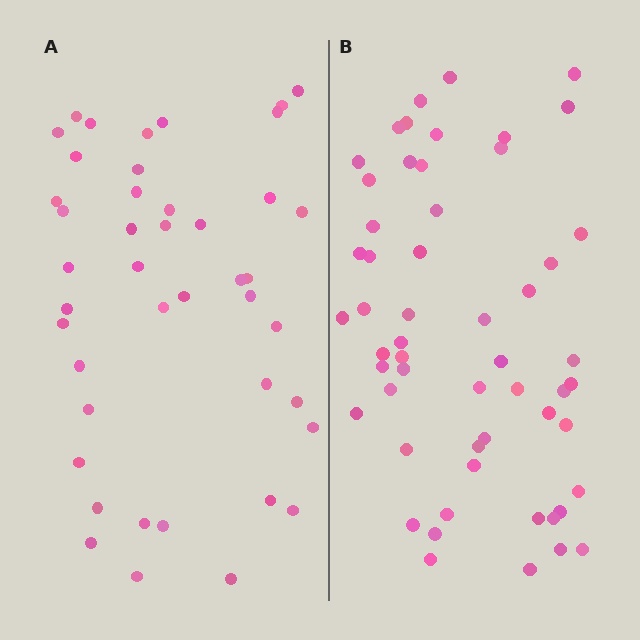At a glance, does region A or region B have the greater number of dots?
Region B (the right region) has more dots.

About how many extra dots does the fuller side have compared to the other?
Region B has roughly 12 or so more dots than region A.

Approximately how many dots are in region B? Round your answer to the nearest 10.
About 60 dots. (The exact count is 55, which rounds to 60.)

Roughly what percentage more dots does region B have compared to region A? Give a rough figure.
About 30% more.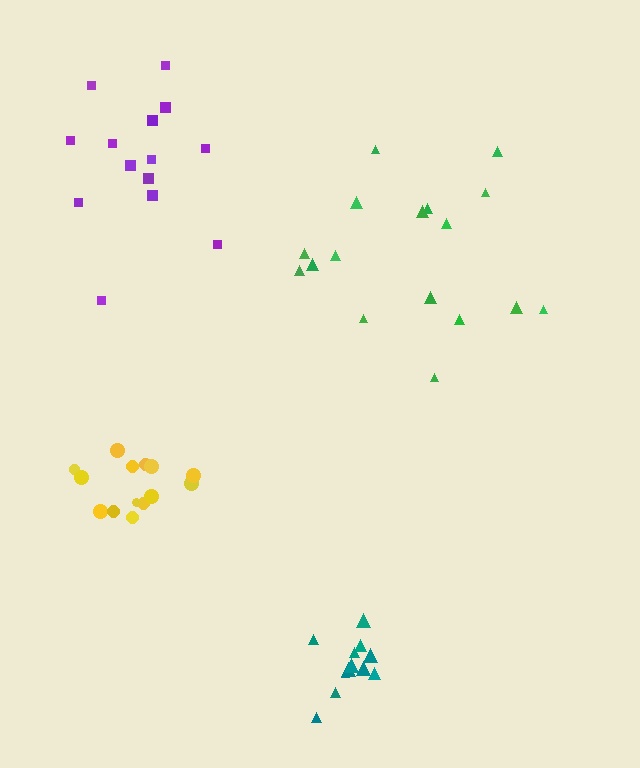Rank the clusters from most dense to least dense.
teal, yellow, purple, green.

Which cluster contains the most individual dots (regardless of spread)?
Green (18).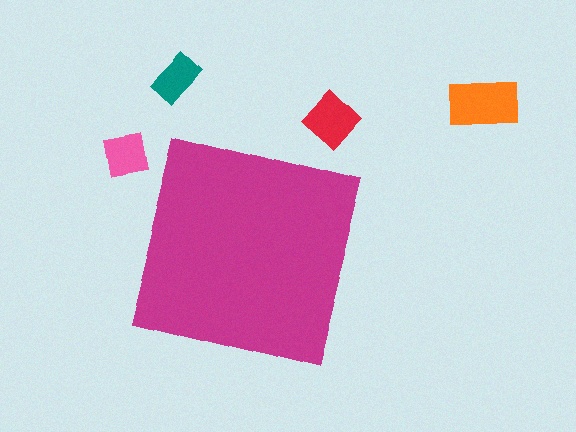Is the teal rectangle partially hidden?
No, the teal rectangle is fully visible.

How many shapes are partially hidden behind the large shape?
0 shapes are partially hidden.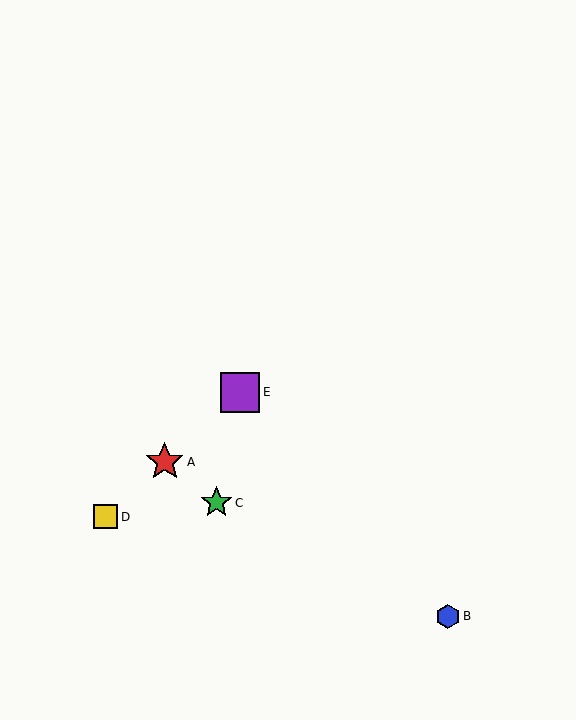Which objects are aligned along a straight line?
Objects A, D, E are aligned along a straight line.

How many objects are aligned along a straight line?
3 objects (A, D, E) are aligned along a straight line.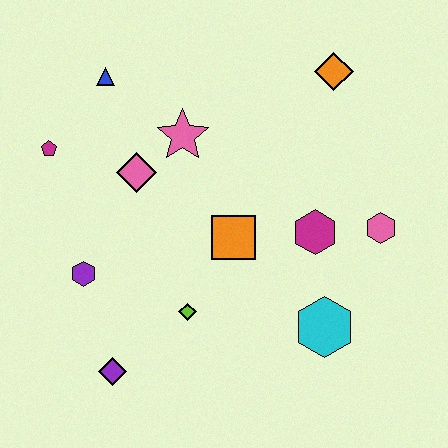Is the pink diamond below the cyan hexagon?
No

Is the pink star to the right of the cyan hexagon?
No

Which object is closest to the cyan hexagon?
The magenta hexagon is closest to the cyan hexagon.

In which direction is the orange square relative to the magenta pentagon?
The orange square is to the right of the magenta pentagon.